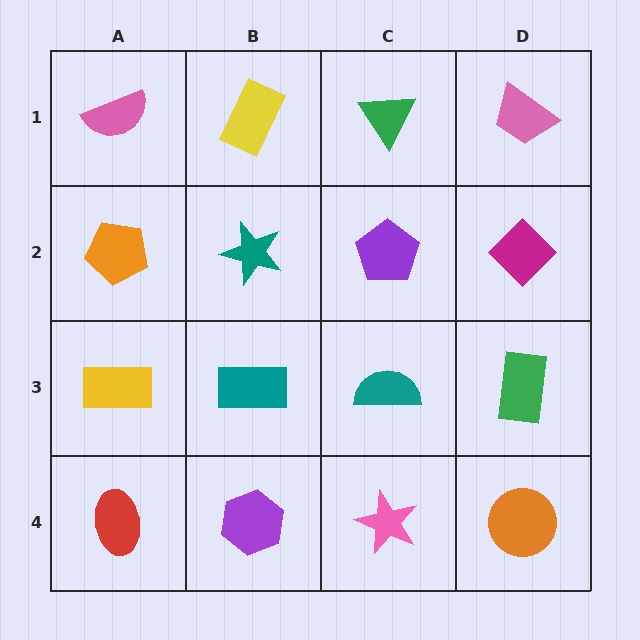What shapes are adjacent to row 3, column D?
A magenta diamond (row 2, column D), an orange circle (row 4, column D), a teal semicircle (row 3, column C).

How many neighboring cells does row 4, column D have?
2.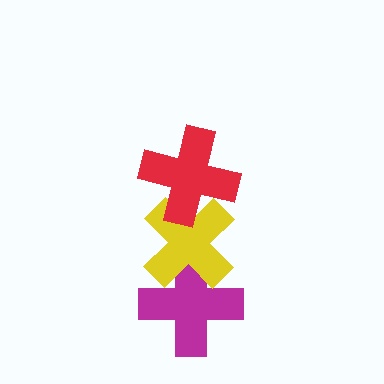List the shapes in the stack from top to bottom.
From top to bottom: the red cross, the yellow cross, the magenta cross.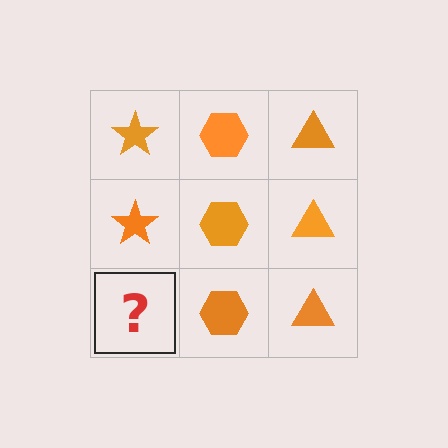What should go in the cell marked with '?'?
The missing cell should contain an orange star.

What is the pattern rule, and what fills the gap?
The rule is that each column has a consistent shape. The gap should be filled with an orange star.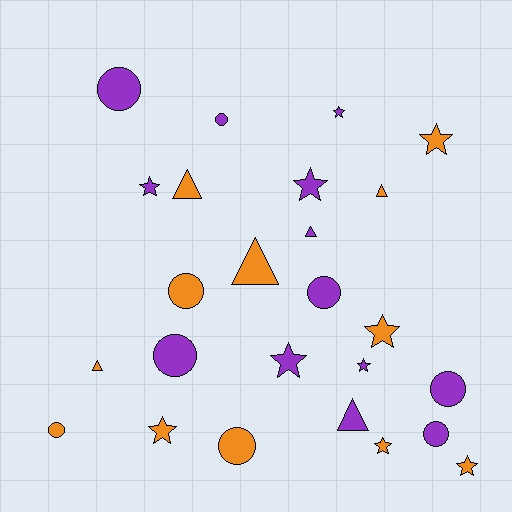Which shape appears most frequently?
Star, with 10 objects.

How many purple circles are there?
There are 6 purple circles.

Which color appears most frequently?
Purple, with 13 objects.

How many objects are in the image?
There are 25 objects.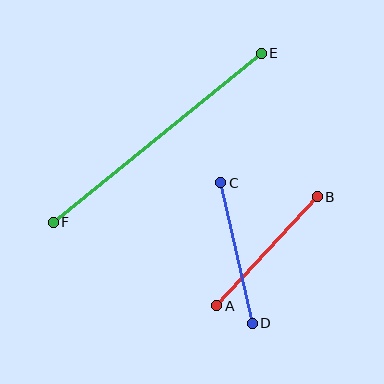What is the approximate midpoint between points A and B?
The midpoint is at approximately (267, 251) pixels.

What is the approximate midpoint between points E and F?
The midpoint is at approximately (157, 138) pixels.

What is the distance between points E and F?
The distance is approximately 268 pixels.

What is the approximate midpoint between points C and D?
The midpoint is at approximately (236, 253) pixels.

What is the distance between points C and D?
The distance is approximately 144 pixels.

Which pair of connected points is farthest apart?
Points E and F are farthest apart.